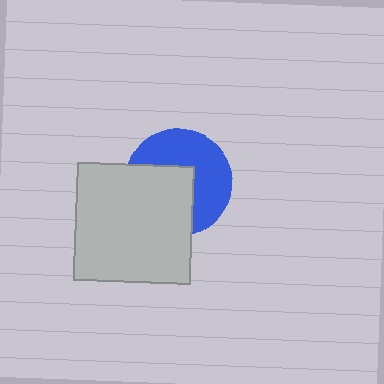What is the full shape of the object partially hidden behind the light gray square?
The partially hidden object is a blue circle.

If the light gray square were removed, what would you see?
You would see the complete blue circle.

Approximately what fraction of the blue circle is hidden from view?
Roughly 47% of the blue circle is hidden behind the light gray square.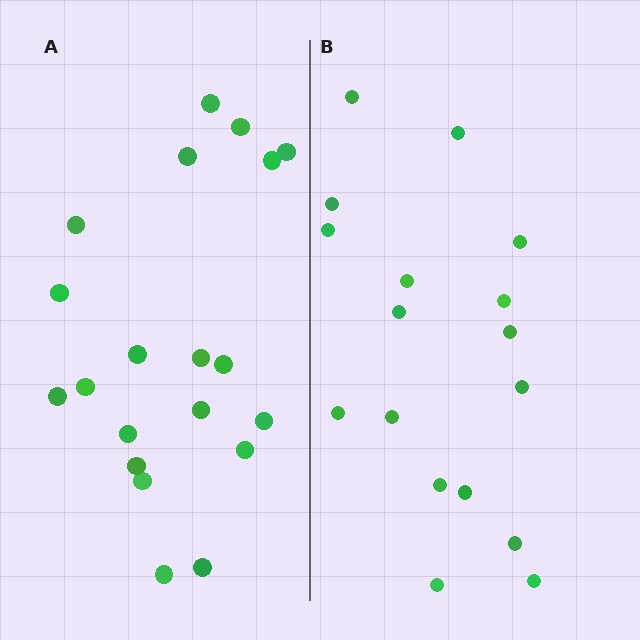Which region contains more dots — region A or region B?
Region A (the left region) has more dots.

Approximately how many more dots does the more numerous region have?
Region A has just a few more — roughly 2 or 3 more dots than region B.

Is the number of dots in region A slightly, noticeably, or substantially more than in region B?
Region A has only slightly more — the two regions are fairly close. The ratio is roughly 1.2 to 1.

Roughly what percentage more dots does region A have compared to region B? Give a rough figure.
About 20% more.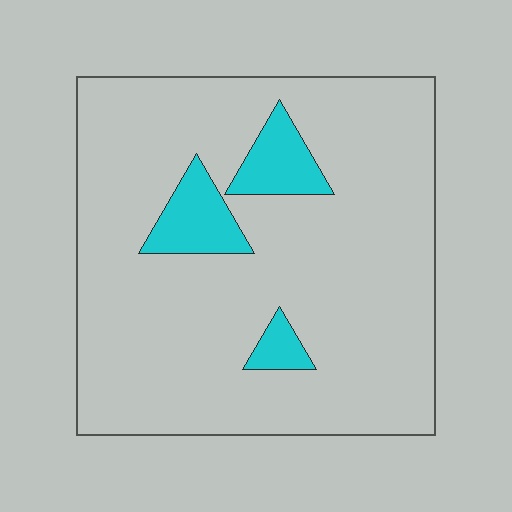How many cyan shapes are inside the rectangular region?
3.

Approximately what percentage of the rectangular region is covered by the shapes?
Approximately 10%.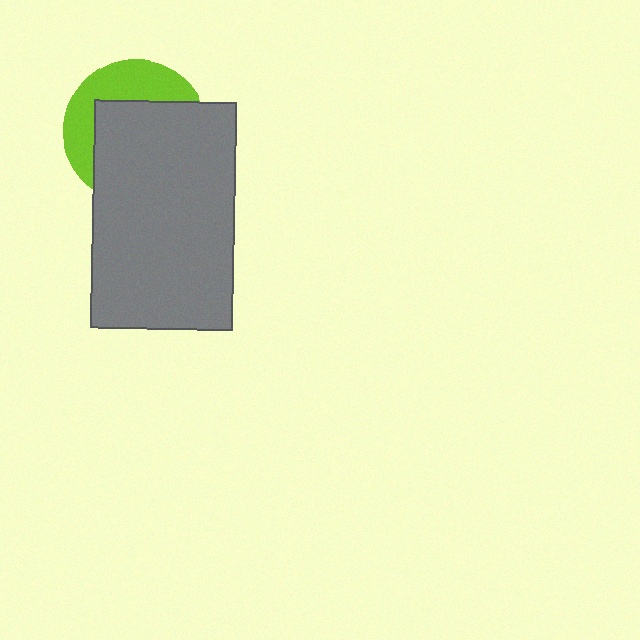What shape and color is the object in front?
The object in front is a gray rectangle.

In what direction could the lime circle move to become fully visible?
The lime circle could move toward the upper-left. That would shift it out from behind the gray rectangle entirely.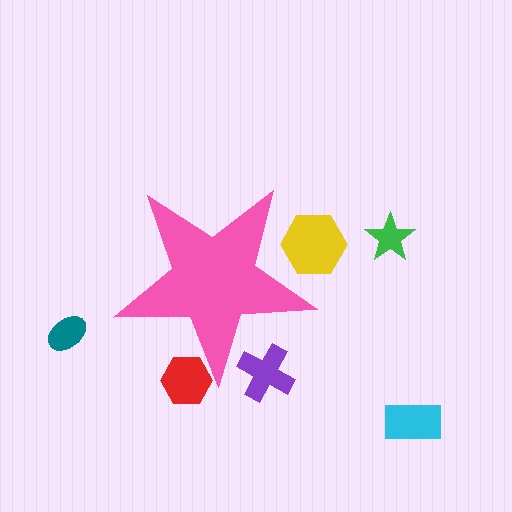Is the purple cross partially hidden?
Yes, the purple cross is partially hidden behind the pink star.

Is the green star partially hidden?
No, the green star is fully visible.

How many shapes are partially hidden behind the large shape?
3 shapes are partially hidden.